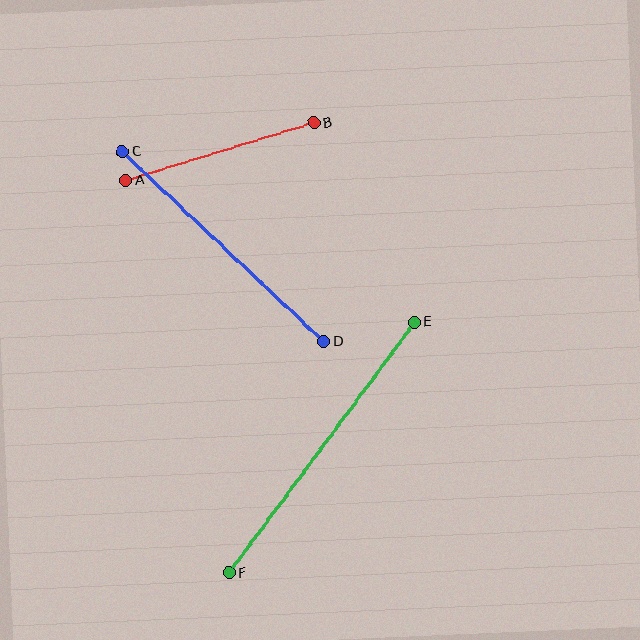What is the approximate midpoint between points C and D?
The midpoint is at approximately (223, 246) pixels.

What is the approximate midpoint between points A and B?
The midpoint is at approximately (220, 152) pixels.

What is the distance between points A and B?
The distance is approximately 197 pixels.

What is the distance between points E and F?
The distance is approximately 312 pixels.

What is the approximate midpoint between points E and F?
The midpoint is at approximately (322, 447) pixels.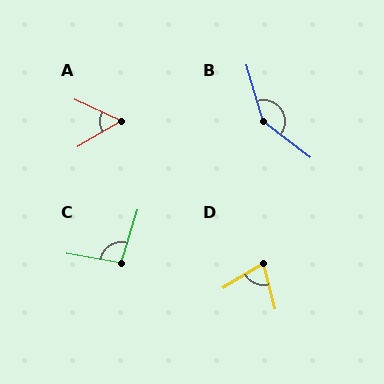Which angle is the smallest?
A, at approximately 56 degrees.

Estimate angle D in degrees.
Approximately 73 degrees.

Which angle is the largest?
B, at approximately 143 degrees.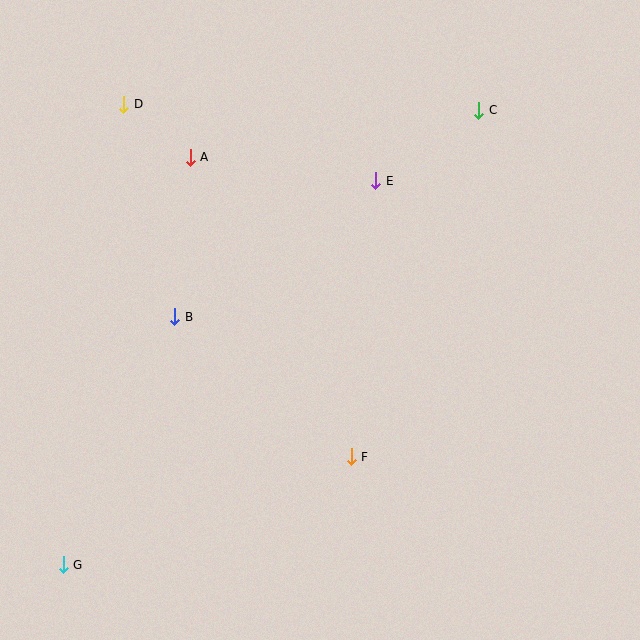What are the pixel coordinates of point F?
Point F is at (351, 457).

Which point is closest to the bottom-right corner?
Point F is closest to the bottom-right corner.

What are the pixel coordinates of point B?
Point B is at (175, 317).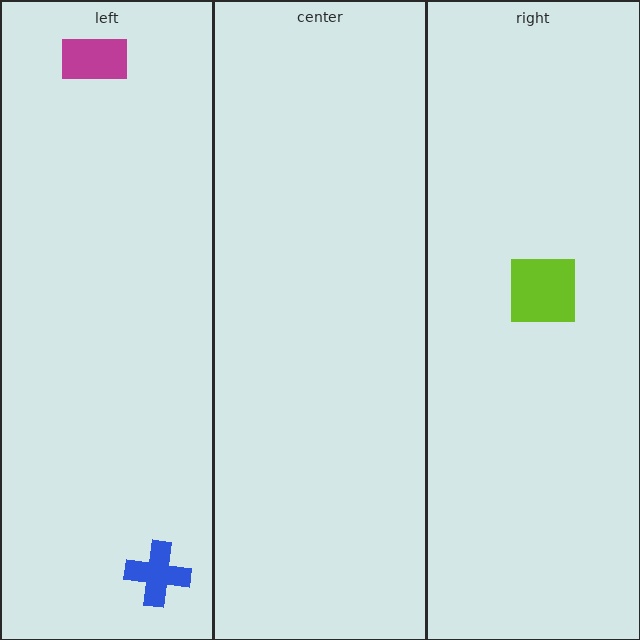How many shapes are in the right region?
1.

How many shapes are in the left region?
2.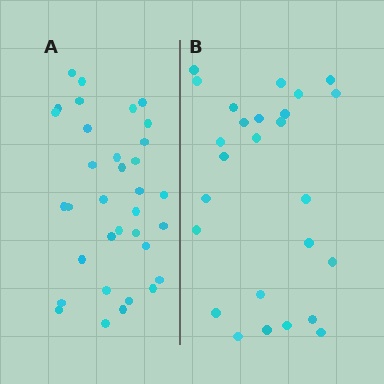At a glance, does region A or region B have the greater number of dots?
Region A (the left region) has more dots.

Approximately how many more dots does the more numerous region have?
Region A has roughly 8 or so more dots than region B.